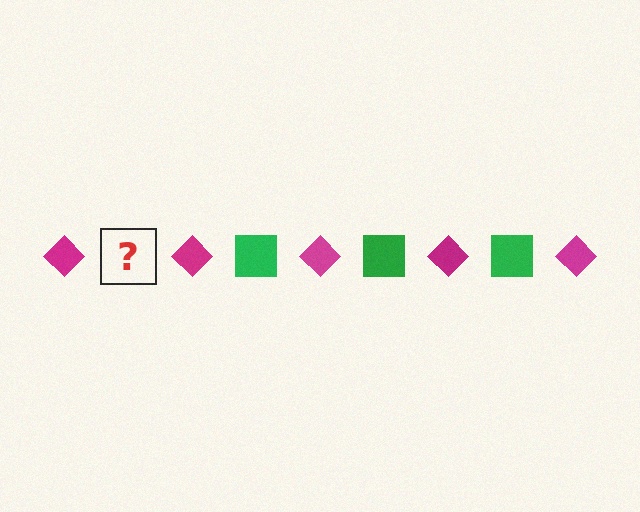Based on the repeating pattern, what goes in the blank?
The blank should be a green square.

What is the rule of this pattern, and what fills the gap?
The rule is that the pattern alternates between magenta diamond and green square. The gap should be filled with a green square.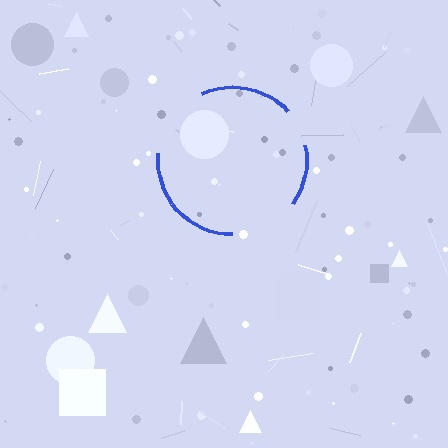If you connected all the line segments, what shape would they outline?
They would outline a circle.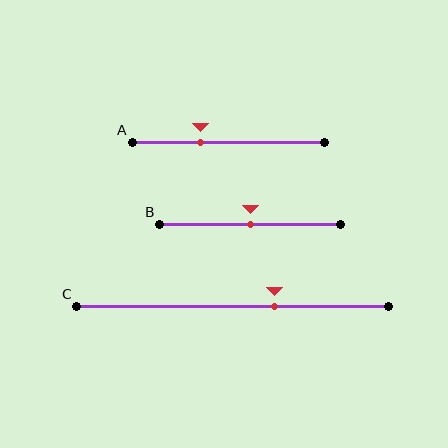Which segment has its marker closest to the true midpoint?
Segment B has its marker closest to the true midpoint.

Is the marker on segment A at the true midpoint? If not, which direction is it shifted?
No, the marker on segment A is shifted to the left by about 15% of the segment length.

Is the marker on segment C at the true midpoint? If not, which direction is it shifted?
No, the marker on segment C is shifted to the right by about 14% of the segment length.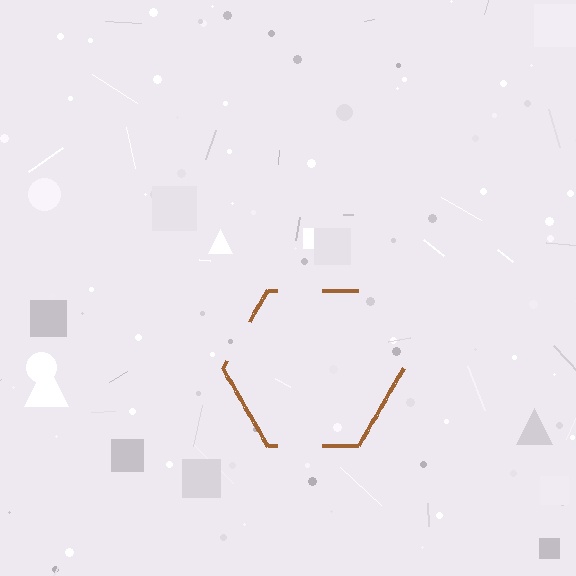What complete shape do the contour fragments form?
The contour fragments form a hexagon.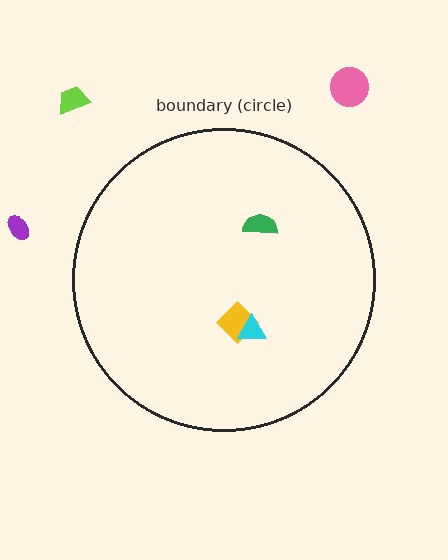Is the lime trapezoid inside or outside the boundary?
Outside.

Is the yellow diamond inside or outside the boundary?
Inside.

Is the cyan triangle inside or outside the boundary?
Inside.